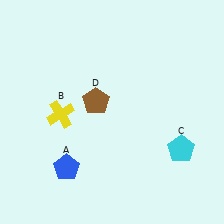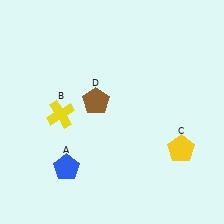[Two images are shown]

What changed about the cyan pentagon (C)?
In Image 1, C is cyan. In Image 2, it changed to yellow.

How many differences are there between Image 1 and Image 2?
There is 1 difference between the two images.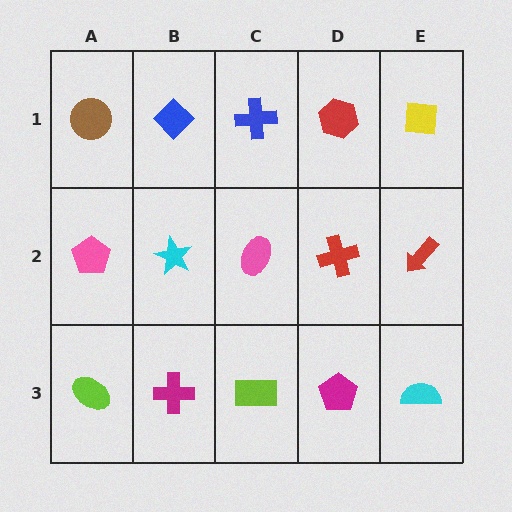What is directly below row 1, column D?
A red cross.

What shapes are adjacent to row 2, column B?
A blue diamond (row 1, column B), a magenta cross (row 3, column B), a pink pentagon (row 2, column A), a pink ellipse (row 2, column C).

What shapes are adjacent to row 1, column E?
A red arrow (row 2, column E), a red hexagon (row 1, column D).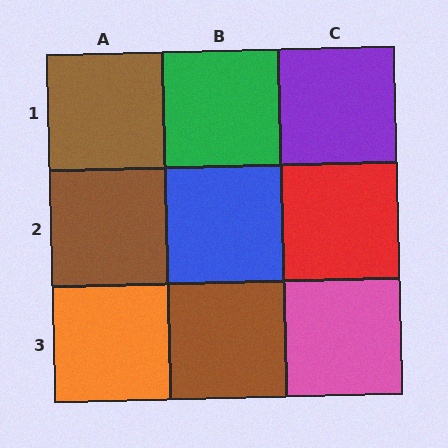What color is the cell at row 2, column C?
Red.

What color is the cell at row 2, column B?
Blue.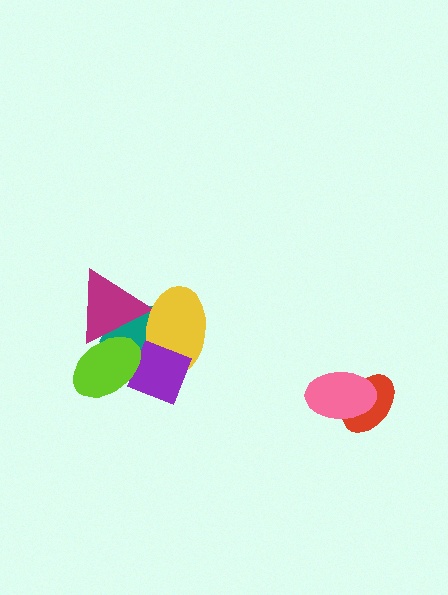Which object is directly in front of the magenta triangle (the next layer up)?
The yellow ellipse is directly in front of the magenta triangle.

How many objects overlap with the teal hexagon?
4 objects overlap with the teal hexagon.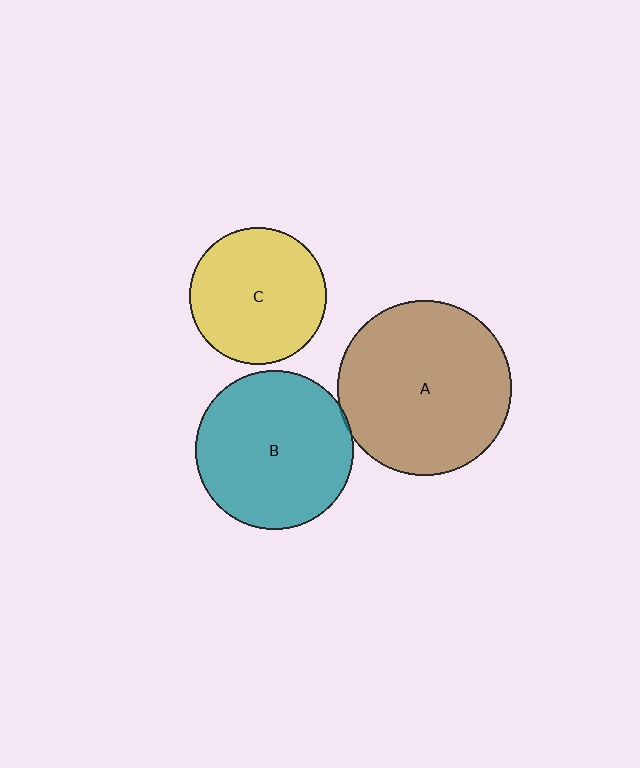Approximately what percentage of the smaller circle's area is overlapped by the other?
Approximately 5%.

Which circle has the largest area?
Circle A (brown).